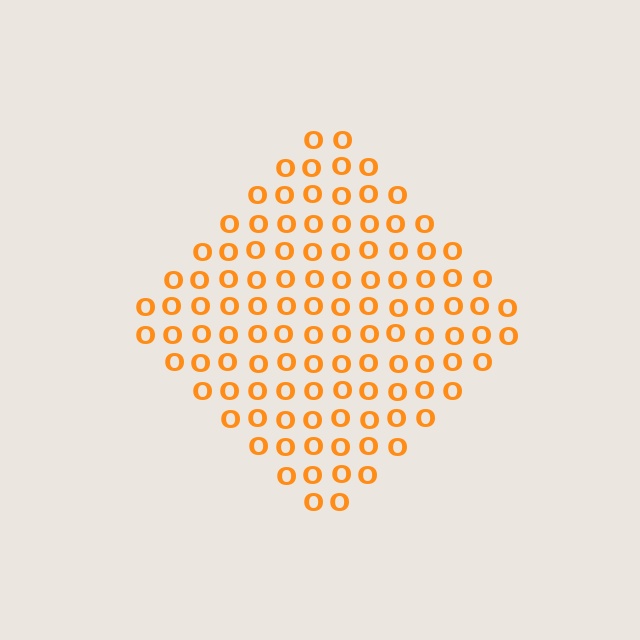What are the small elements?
The small elements are letter O's.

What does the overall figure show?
The overall figure shows a diamond.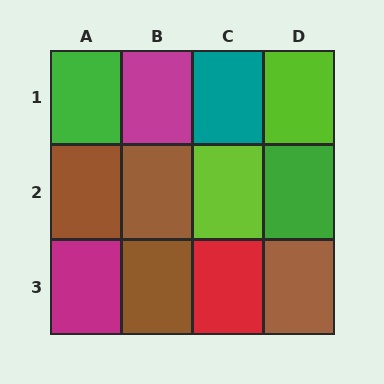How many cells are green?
2 cells are green.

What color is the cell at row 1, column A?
Green.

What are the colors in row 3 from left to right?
Magenta, brown, red, brown.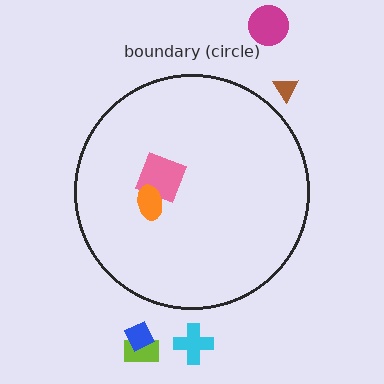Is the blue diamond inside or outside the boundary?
Outside.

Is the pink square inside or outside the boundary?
Inside.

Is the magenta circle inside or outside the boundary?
Outside.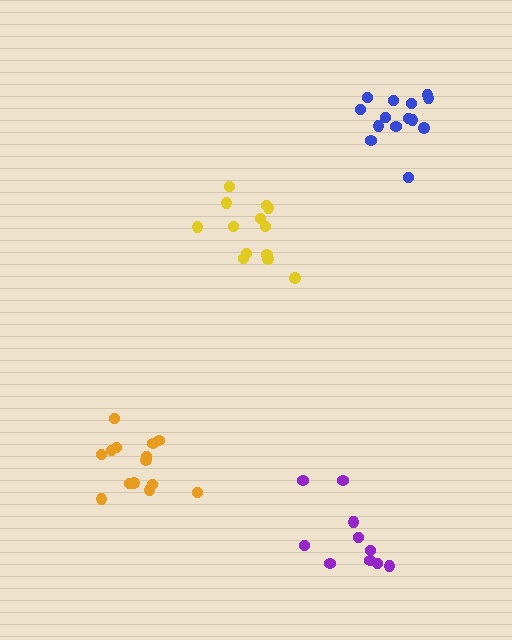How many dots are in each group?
Group 1: 10 dots, Group 2: 13 dots, Group 3: 14 dots, Group 4: 14 dots (51 total).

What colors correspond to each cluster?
The clusters are colored: purple, yellow, blue, orange.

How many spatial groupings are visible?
There are 4 spatial groupings.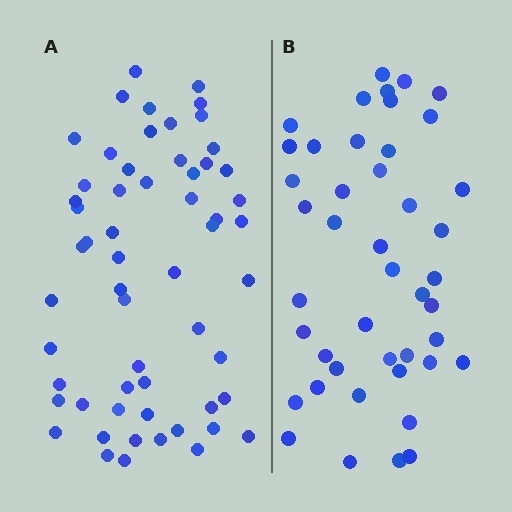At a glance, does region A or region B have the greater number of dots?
Region A (the left region) has more dots.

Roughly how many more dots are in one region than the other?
Region A has approximately 15 more dots than region B.